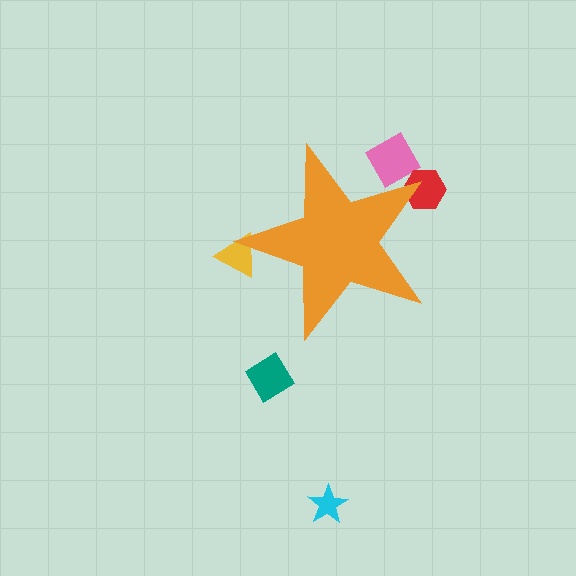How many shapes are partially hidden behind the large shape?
3 shapes are partially hidden.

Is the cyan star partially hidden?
No, the cyan star is fully visible.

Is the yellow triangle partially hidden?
Yes, the yellow triangle is partially hidden behind the orange star.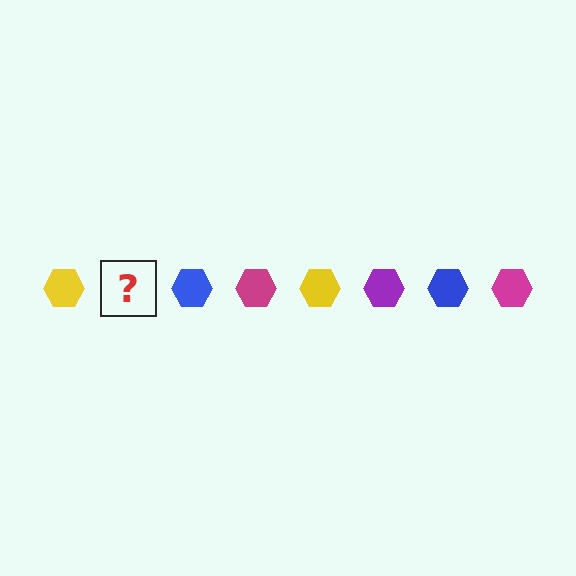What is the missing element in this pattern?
The missing element is a purple hexagon.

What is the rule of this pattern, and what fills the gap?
The rule is that the pattern cycles through yellow, purple, blue, magenta hexagons. The gap should be filled with a purple hexagon.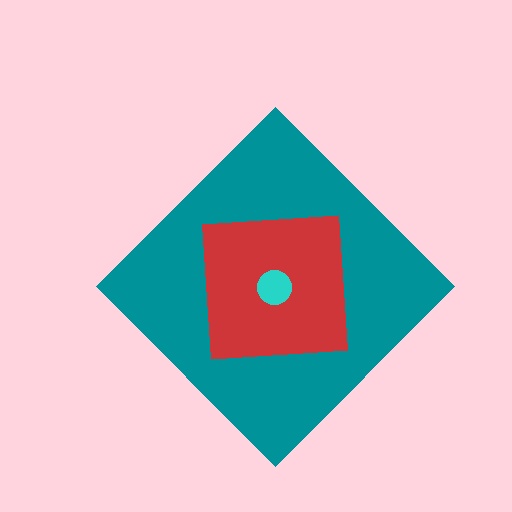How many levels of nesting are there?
3.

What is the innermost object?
The cyan circle.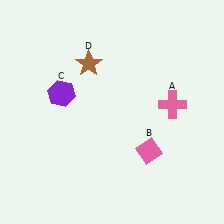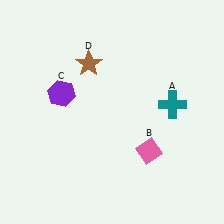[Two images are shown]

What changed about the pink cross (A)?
In Image 1, A is pink. In Image 2, it changed to teal.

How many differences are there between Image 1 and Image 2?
There is 1 difference between the two images.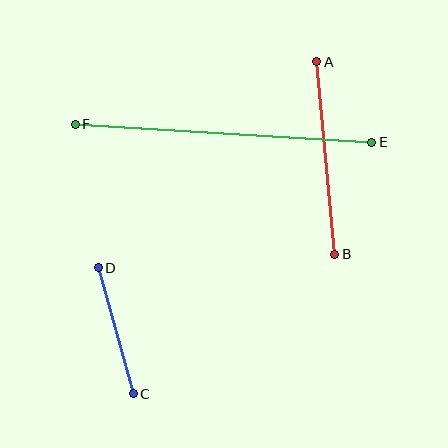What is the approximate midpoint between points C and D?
The midpoint is at approximately (116, 331) pixels.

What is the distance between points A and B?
The distance is approximately 193 pixels.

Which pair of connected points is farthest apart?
Points E and F are farthest apart.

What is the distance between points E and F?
The distance is approximately 297 pixels.